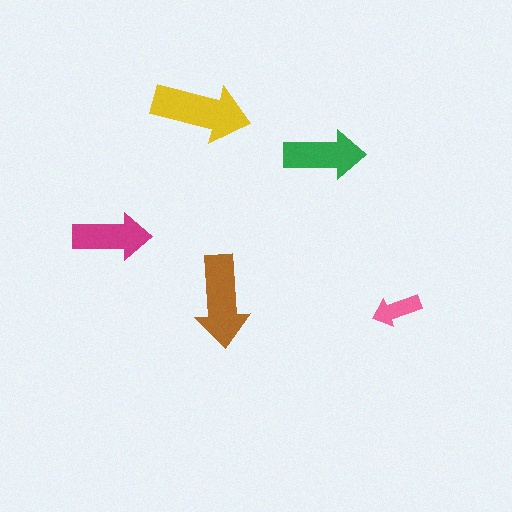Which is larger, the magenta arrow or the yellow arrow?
The yellow one.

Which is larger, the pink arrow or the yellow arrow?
The yellow one.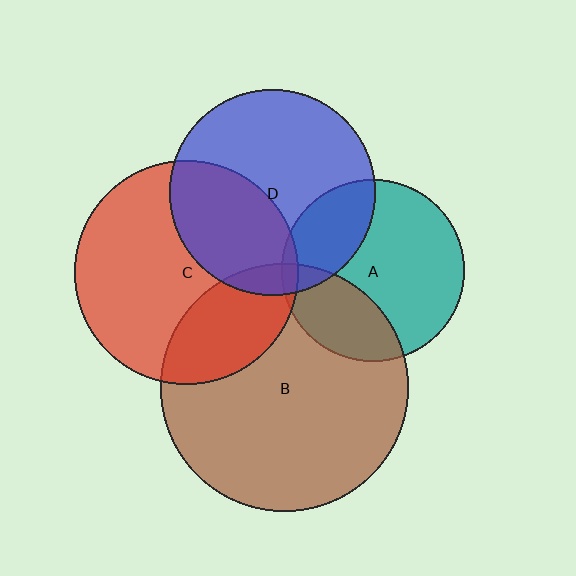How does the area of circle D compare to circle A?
Approximately 1.3 times.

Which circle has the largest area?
Circle B (brown).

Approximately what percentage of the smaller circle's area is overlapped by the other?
Approximately 5%.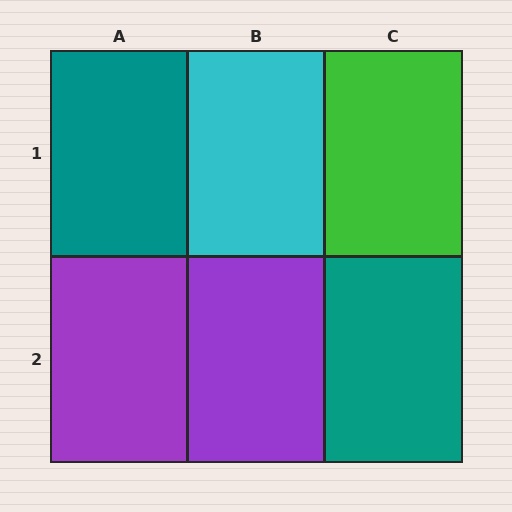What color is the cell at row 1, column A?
Teal.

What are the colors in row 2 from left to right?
Purple, purple, teal.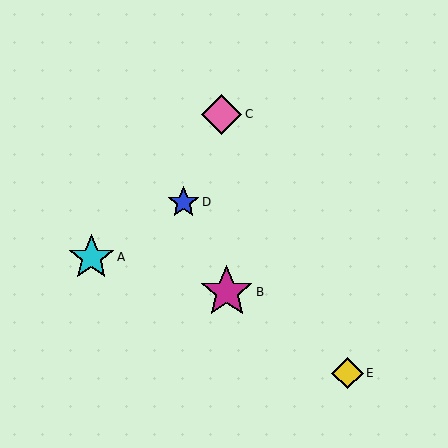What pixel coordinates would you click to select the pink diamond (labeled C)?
Click at (222, 114) to select the pink diamond C.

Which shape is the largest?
The magenta star (labeled B) is the largest.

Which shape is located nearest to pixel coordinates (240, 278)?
The magenta star (labeled B) at (227, 292) is nearest to that location.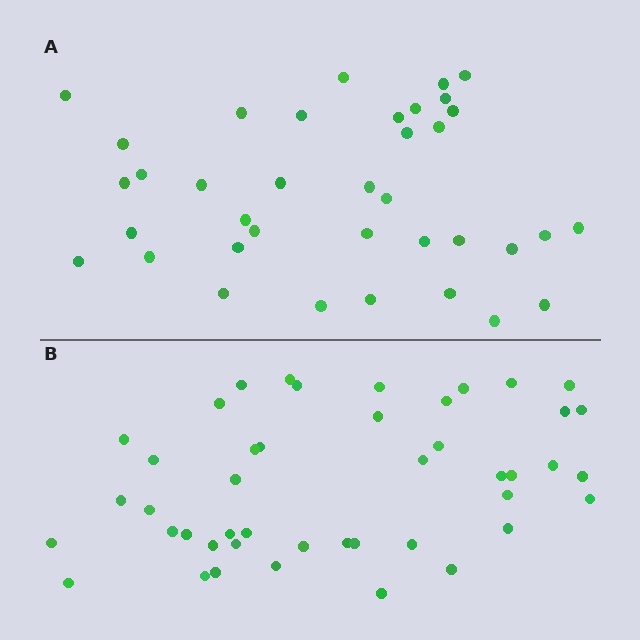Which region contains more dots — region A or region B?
Region B (the bottom region) has more dots.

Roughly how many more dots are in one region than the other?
Region B has roughly 8 or so more dots than region A.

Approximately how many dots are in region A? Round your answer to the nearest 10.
About 40 dots. (The exact count is 37, which rounds to 40.)